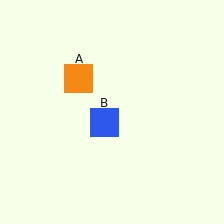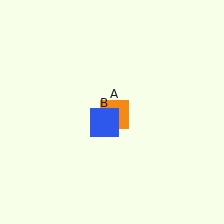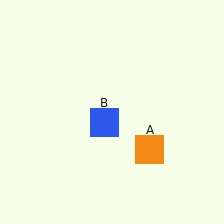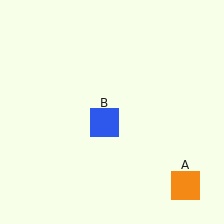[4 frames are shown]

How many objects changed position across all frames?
1 object changed position: orange square (object A).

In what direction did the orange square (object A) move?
The orange square (object A) moved down and to the right.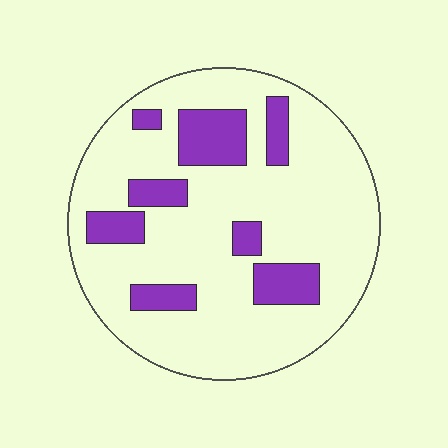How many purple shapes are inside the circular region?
8.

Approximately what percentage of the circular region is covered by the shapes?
Approximately 20%.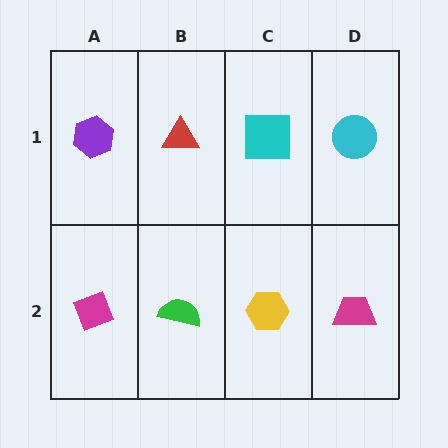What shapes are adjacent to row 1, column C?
A yellow hexagon (row 2, column C), a red triangle (row 1, column B), a cyan circle (row 1, column D).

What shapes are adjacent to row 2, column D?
A cyan circle (row 1, column D), a yellow hexagon (row 2, column C).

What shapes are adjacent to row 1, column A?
A magenta diamond (row 2, column A), a red triangle (row 1, column B).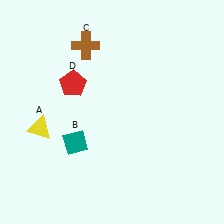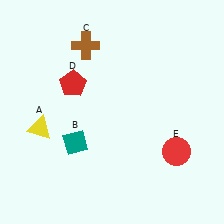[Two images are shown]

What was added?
A red circle (E) was added in Image 2.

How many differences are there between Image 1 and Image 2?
There is 1 difference between the two images.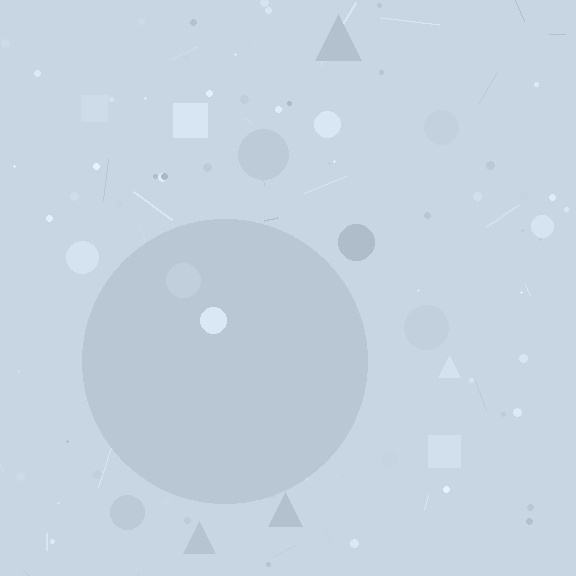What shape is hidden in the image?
A circle is hidden in the image.